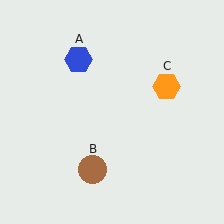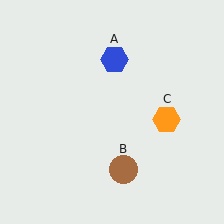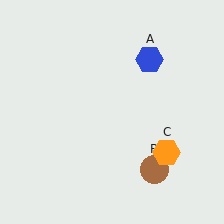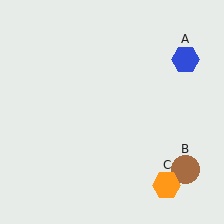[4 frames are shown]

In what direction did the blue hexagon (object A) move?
The blue hexagon (object A) moved right.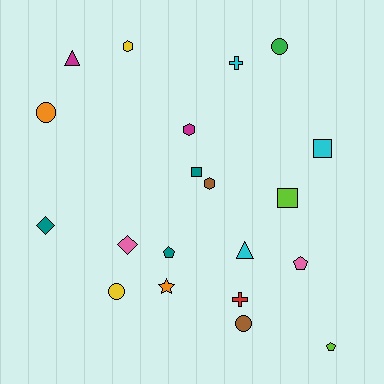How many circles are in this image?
There are 4 circles.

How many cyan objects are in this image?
There are 3 cyan objects.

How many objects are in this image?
There are 20 objects.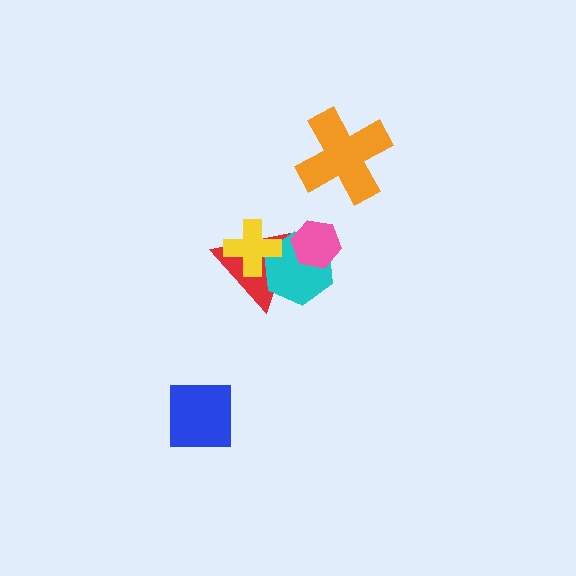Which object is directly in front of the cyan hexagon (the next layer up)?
The yellow cross is directly in front of the cyan hexagon.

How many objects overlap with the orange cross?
0 objects overlap with the orange cross.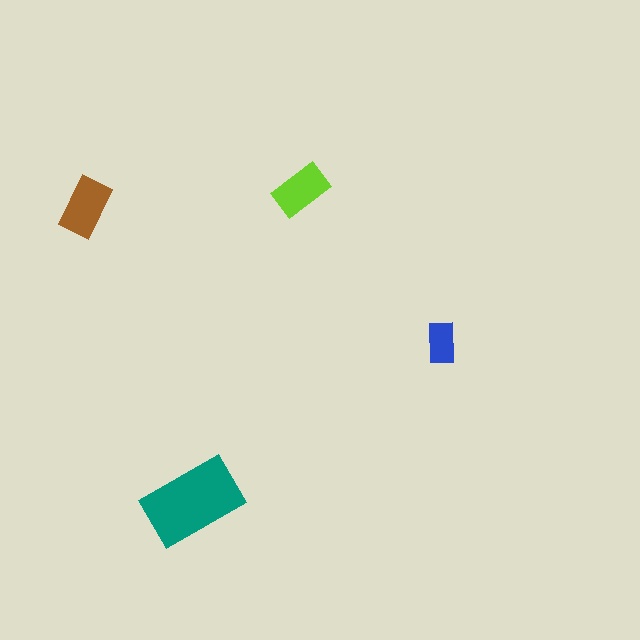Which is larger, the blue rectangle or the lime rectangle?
The lime one.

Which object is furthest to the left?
The brown rectangle is leftmost.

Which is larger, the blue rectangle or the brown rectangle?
The brown one.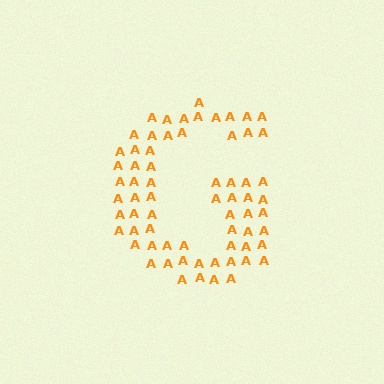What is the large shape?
The large shape is the letter G.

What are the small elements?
The small elements are letter A's.